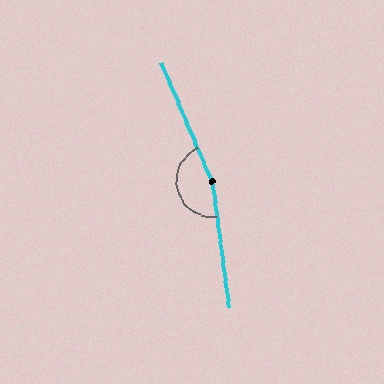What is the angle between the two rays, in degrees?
Approximately 164 degrees.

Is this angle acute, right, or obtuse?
It is obtuse.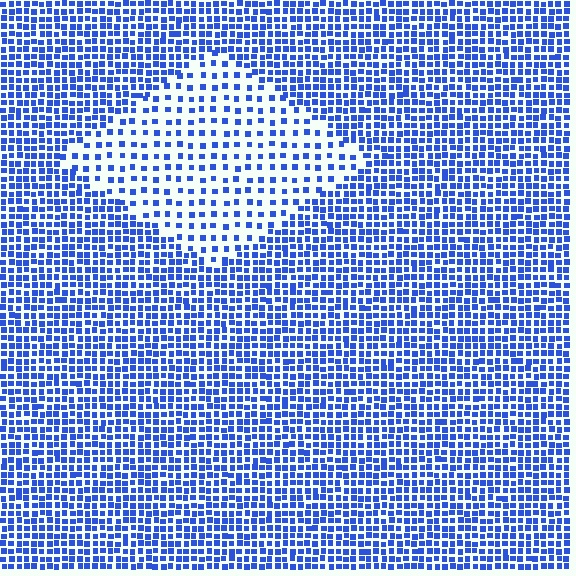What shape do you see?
I see a diamond.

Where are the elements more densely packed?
The elements are more densely packed outside the diamond boundary.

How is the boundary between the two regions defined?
The boundary is defined by a change in element density (approximately 2.3x ratio). All elements are the same color, size, and shape.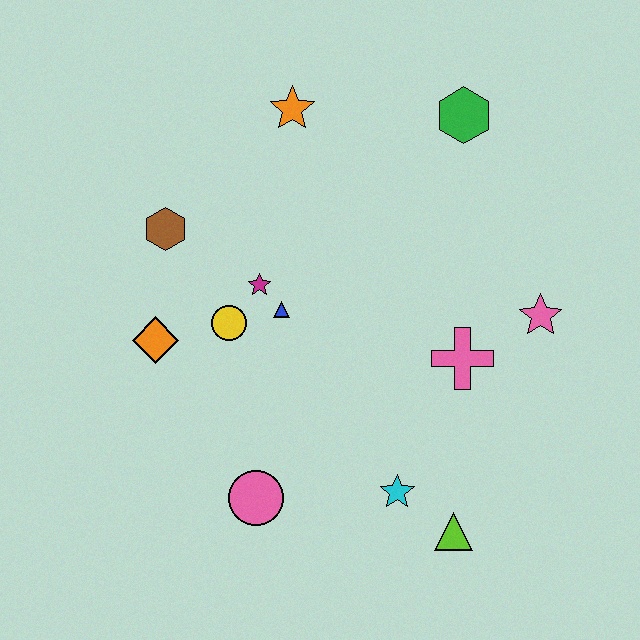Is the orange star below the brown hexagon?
No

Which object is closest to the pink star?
The pink cross is closest to the pink star.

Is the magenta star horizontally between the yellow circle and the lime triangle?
Yes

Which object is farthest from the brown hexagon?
The lime triangle is farthest from the brown hexagon.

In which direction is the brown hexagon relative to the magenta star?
The brown hexagon is to the left of the magenta star.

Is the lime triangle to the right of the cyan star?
Yes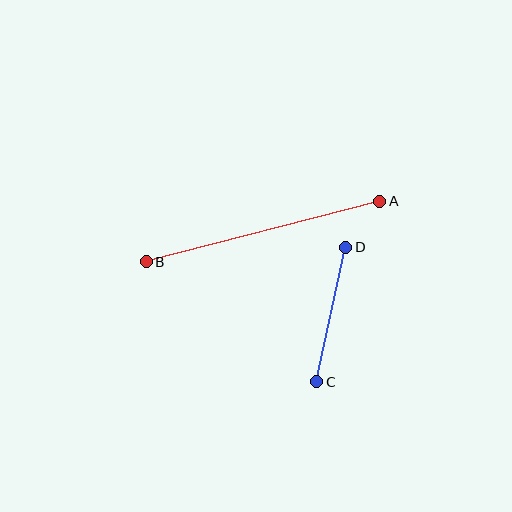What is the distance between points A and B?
The distance is approximately 241 pixels.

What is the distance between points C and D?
The distance is approximately 138 pixels.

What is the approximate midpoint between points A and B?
The midpoint is at approximately (263, 232) pixels.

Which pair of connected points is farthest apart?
Points A and B are farthest apart.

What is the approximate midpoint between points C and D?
The midpoint is at approximately (331, 315) pixels.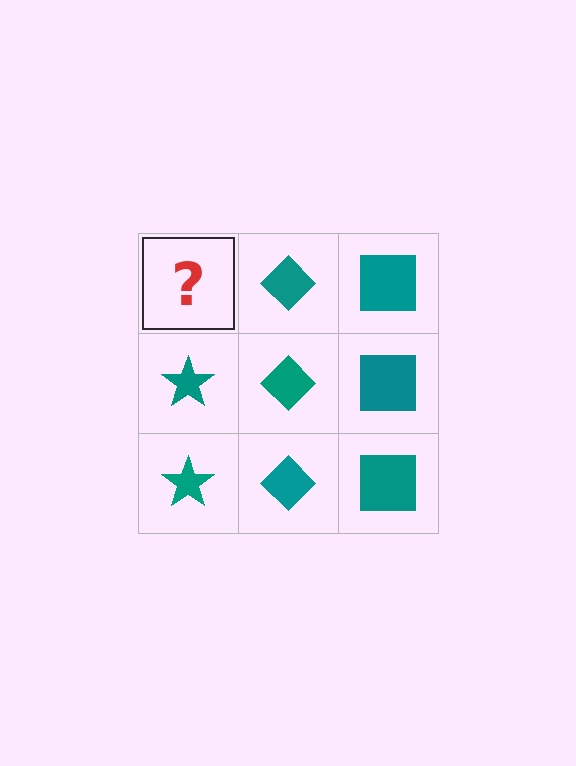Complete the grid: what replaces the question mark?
The question mark should be replaced with a teal star.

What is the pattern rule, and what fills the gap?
The rule is that each column has a consistent shape. The gap should be filled with a teal star.